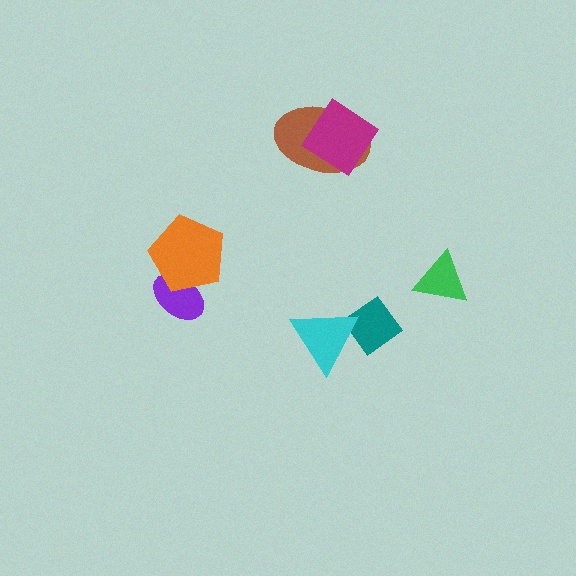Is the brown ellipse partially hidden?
Yes, it is partially covered by another shape.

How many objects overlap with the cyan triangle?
1 object overlaps with the cyan triangle.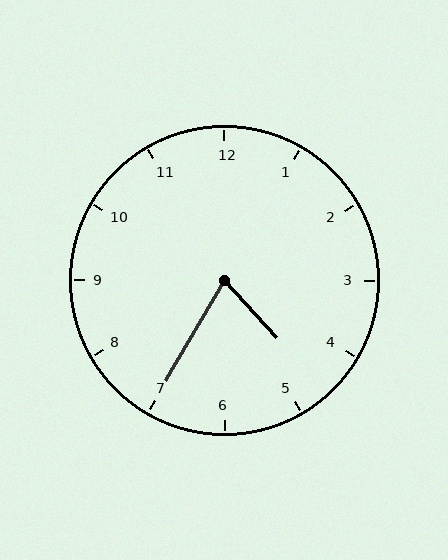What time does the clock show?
4:35.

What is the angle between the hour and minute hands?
Approximately 72 degrees.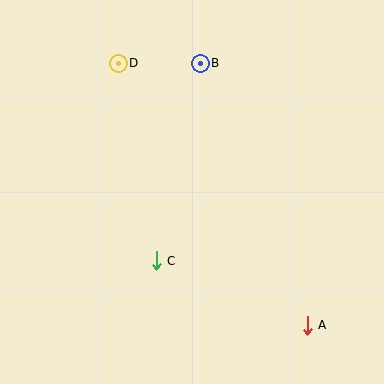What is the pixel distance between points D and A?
The distance between D and A is 323 pixels.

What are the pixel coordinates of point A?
Point A is at (307, 325).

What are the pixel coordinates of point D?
Point D is at (118, 63).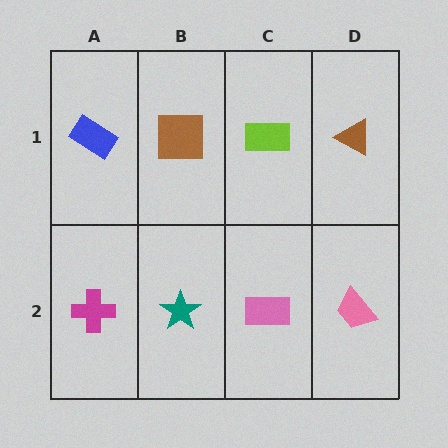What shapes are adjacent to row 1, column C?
A pink rectangle (row 2, column C), a brown square (row 1, column B), a brown triangle (row 1, column D).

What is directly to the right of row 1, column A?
A brown square.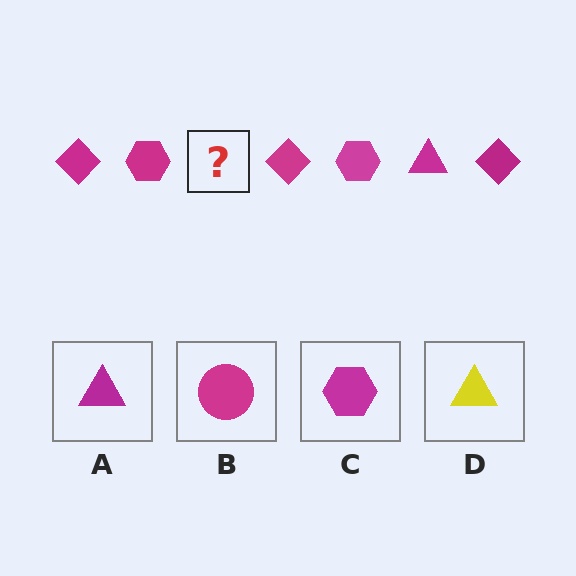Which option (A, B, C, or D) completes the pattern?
A.